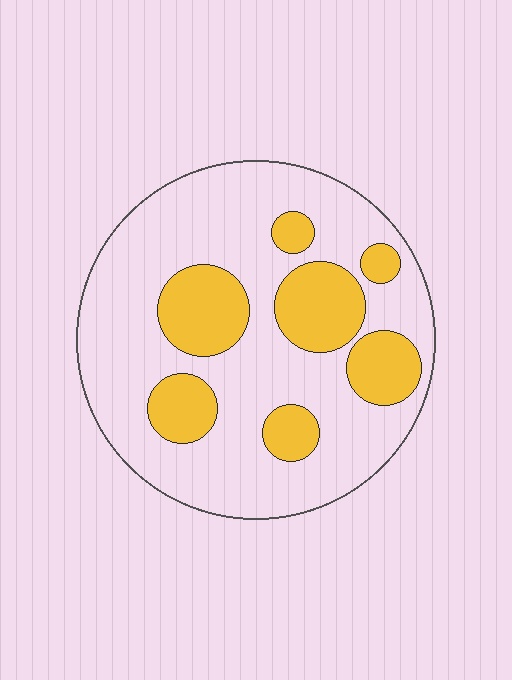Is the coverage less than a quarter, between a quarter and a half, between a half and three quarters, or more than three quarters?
Between a quarter and a half.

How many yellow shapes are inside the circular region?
7.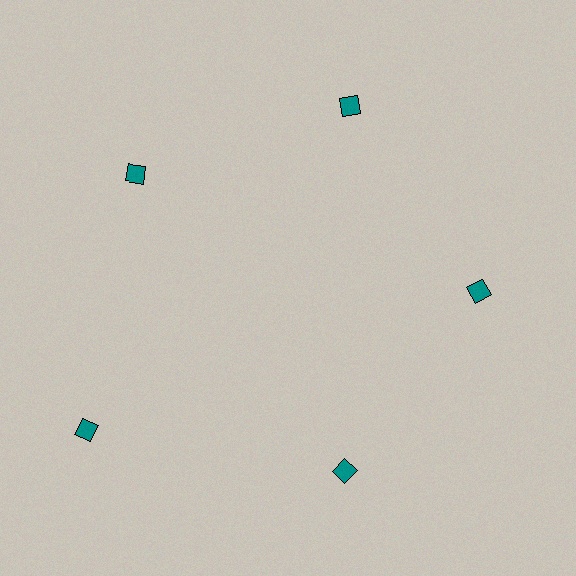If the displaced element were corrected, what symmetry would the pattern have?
It would have 5-fold rotational symmetry — the pattern would map onto itself every 72 degrees.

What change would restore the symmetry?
The symmetry would be restored by moving it inward, back onto the ring so that all 5 diamonds sit at equal angles and equal distance from the center.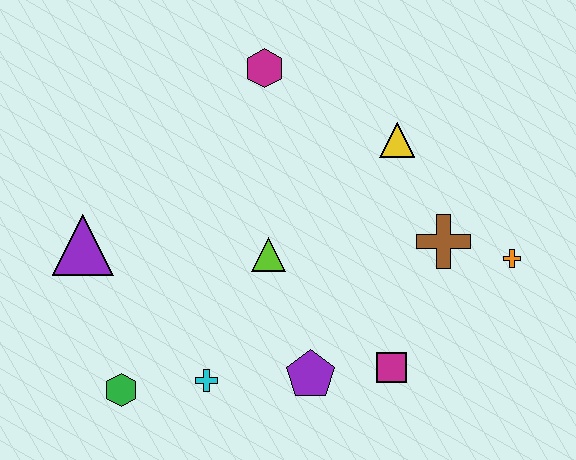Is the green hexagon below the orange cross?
Yes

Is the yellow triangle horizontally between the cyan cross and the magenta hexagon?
No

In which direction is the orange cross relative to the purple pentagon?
The orange cross is to the right of the purple pentagon.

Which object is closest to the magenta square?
The purple pentagon is closest to the magenta square.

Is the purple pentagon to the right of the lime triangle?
Yes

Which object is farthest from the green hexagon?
The orange cross is farthest from the green hexagon.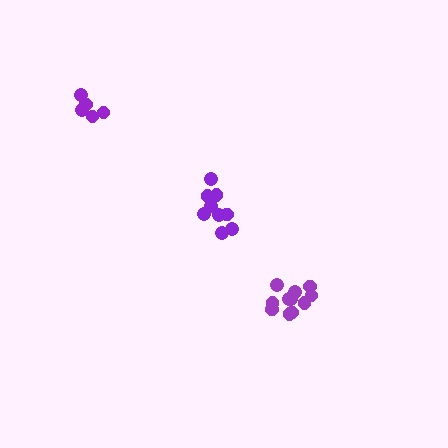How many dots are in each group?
Group 1: 11 dots, Group 2: 9 dots, Group 3: 5 dots (25 total).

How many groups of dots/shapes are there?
There are 3 groups.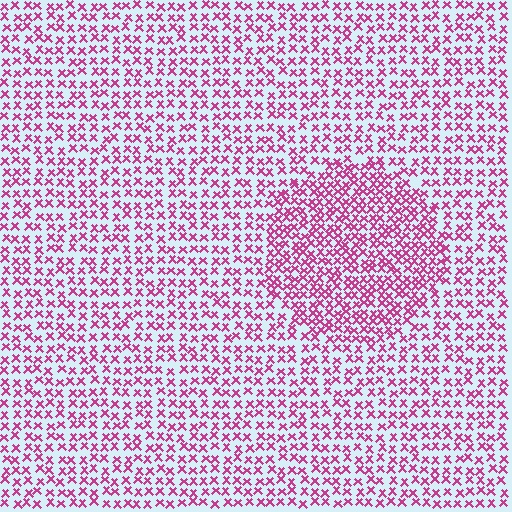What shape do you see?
I see a circle.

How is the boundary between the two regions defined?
The boundary is defined by a change in element density (approximately 1.7x ratio). All elements are the same color, size, and shape.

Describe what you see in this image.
The image contains small magenta elements arranged at two different densities. A circle-shaped region is visible where the elements are more densely packed than the surrounding area.